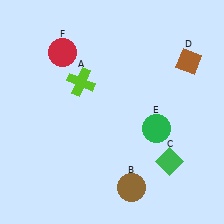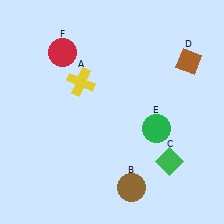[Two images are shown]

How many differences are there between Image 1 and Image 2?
There is 1 difference between the two images.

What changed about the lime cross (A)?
In Image 1, A is lime. In Image 2, it changed to yellow.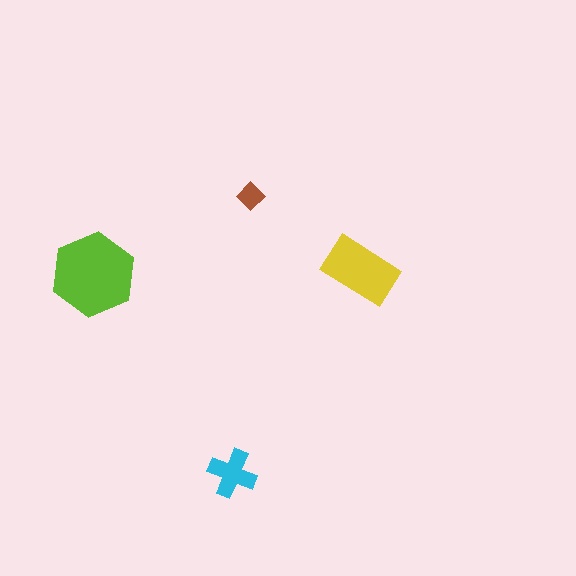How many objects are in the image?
There are 4 objects in the image.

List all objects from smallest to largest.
The brown diamond, the cyan cross, the yellow rectangle, the lime hexagon.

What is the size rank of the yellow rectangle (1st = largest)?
2nd.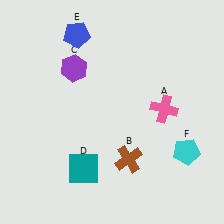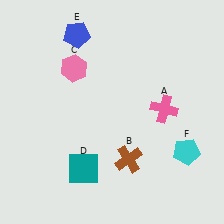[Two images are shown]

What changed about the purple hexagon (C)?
In Image 1, C is purple. In Image 2, it changed to pink.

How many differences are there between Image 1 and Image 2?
There is 1 difference between the two images.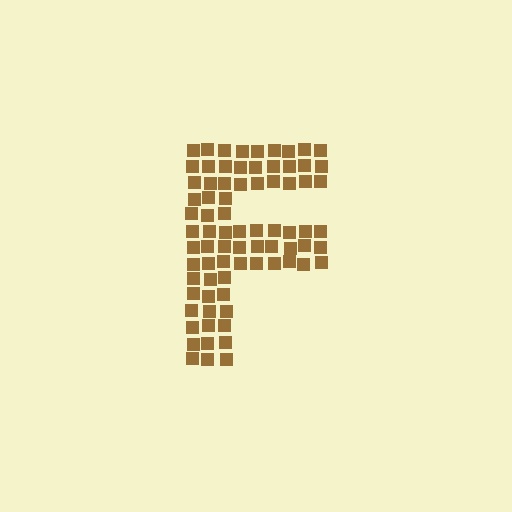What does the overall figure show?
The overall figure shows the letter F.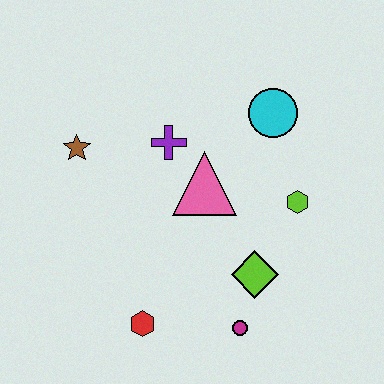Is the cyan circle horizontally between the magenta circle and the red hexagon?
No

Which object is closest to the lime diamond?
The magenta circle is closest to the lime diamond.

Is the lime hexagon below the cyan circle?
Yes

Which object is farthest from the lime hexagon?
The brown star is farthest from the lime hexagon.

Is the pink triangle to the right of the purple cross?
Yes